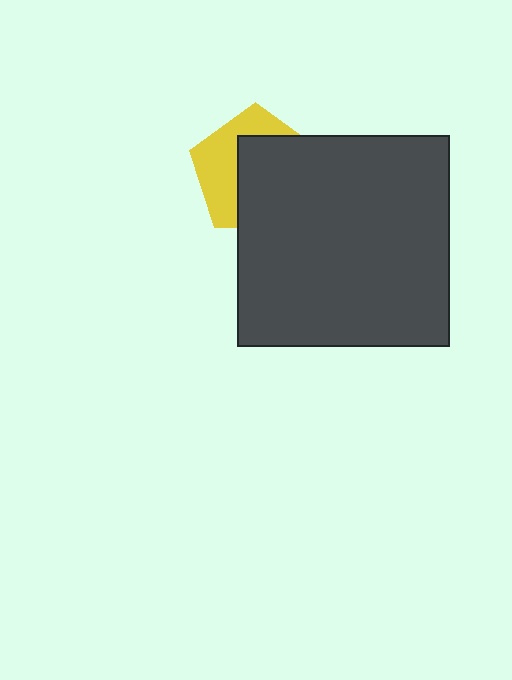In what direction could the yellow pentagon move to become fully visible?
The yellow pentagon could move toward the upper-left. That would shift it out from behind the dark gray square entirely.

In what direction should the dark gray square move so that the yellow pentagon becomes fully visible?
The dark gray square should move toward the lower-right. That is the shortest direction to clear the overlap and leave the yellow pentagon fully visible.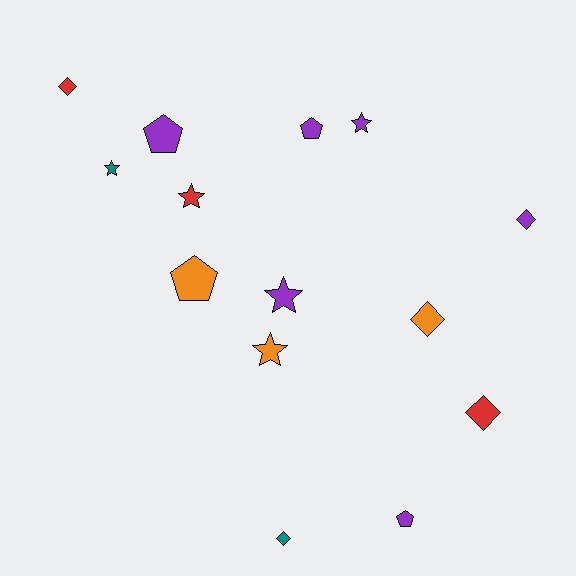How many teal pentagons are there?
There are no teal pentagons.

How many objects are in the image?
There are 14 objects.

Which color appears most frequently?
Purple, with 6 objects.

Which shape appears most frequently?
Diamond, with 5 objects.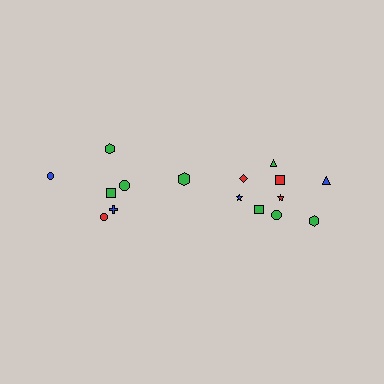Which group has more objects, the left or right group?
The right group.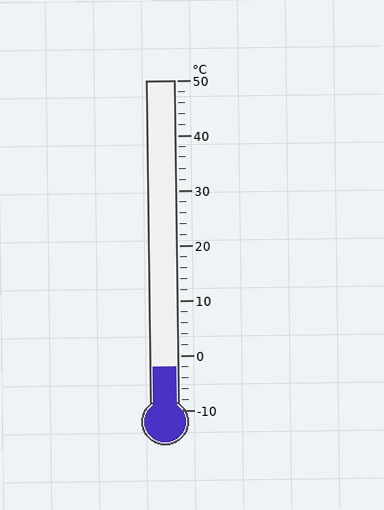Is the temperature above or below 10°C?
The temperature is below 10°C.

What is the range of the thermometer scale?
The thermometer scale ranges from -10°C to 50°C.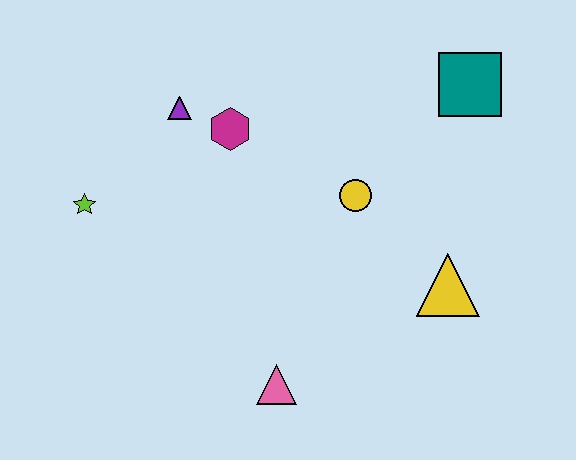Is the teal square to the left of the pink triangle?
No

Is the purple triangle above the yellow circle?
Yes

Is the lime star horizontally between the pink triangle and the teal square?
No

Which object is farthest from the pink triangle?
The teal square is farthest from the pink triangle.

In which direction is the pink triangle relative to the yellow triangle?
The pink triangle is to the left of the yellow triangle.